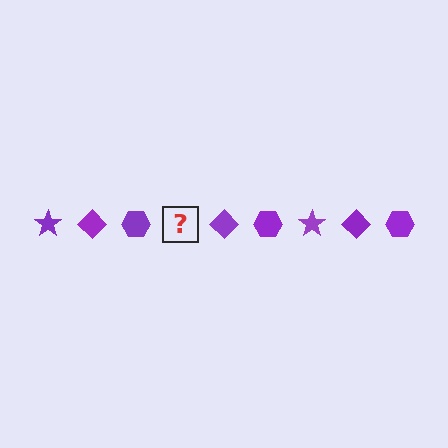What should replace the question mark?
The question mark should be replaced with a purple star.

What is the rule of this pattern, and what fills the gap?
The rule is that the pattern cycles through star, diamond, hexagon shapes in purple. The gap should be filled with a purple star.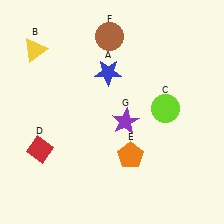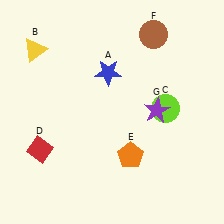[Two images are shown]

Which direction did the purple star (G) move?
The purple star (G) moved right.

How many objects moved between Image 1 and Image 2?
2 objects moved between the two images.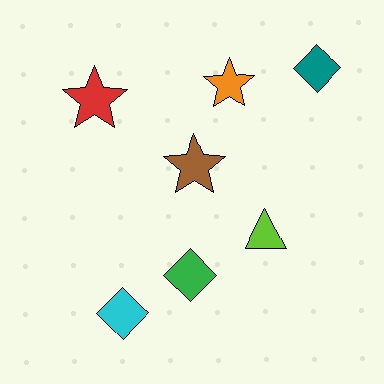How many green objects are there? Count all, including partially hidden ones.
There is 1 green object.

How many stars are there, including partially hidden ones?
There are 3 stars.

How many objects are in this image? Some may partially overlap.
There are 7 objects.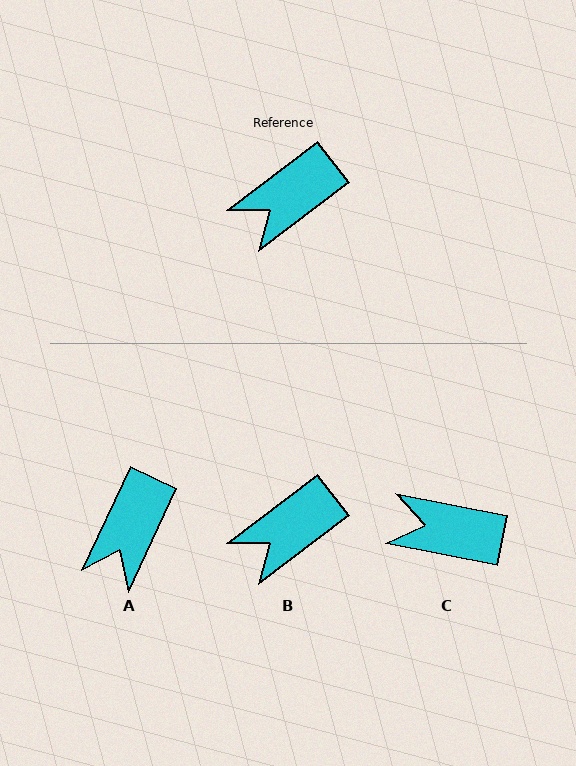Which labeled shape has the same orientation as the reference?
B.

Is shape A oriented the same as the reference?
No, it is off by about 28 degrees.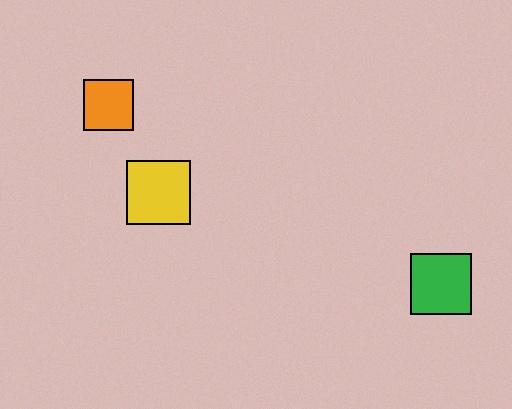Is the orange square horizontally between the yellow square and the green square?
No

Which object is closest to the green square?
The yellow square is closest to the green square.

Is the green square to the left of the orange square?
No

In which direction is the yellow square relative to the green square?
The yellow square is to the left of the green square.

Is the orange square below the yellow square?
No